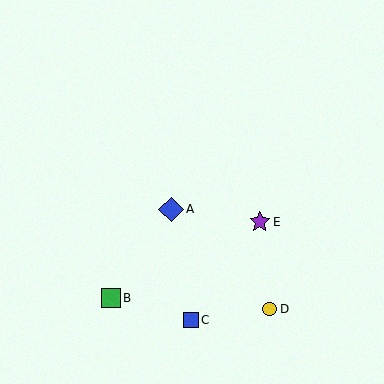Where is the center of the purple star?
The center of the purple star is at (260, 222).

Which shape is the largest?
The blue diamond (labeled A) is the largest.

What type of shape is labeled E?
Shape E is a purple star.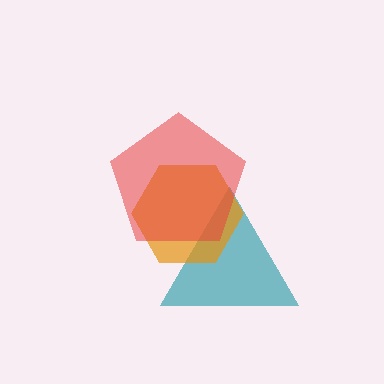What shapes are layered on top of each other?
The layered shapes are: a teal triangle, an orange hexagon, a red pentagon.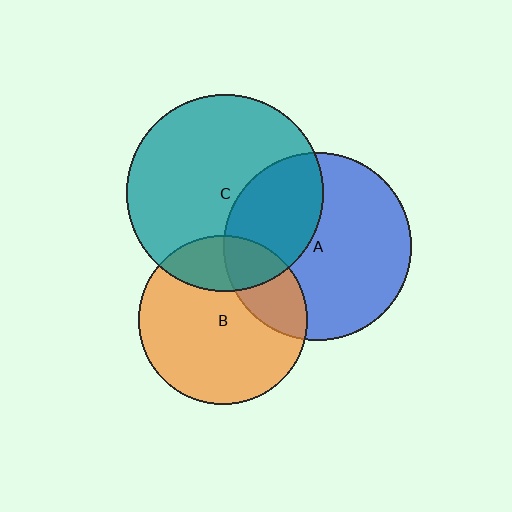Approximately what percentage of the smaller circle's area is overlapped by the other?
Approximately 25%.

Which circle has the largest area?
Circle C (teal).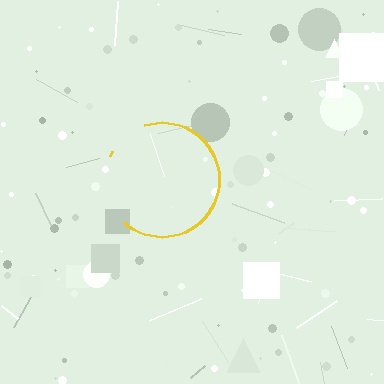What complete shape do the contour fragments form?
The contour fragments form a circle.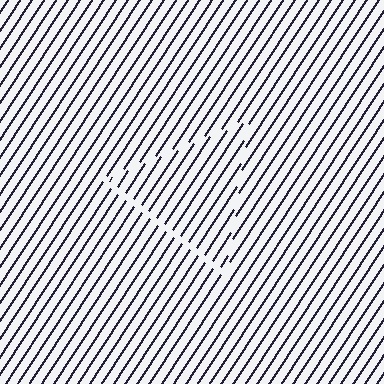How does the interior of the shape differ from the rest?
The interior of the shape contains the same grating, shifted by half a period — the contour is defined by the phase discontinuity where line-ends from the inner and outer gratings abut.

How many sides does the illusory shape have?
3 sides — the line-ends trace a triangle.